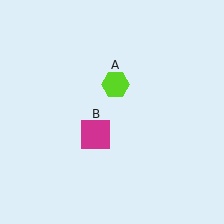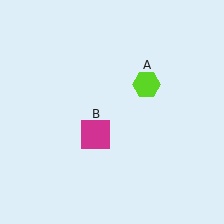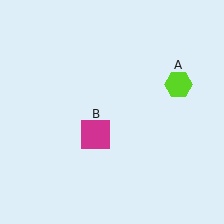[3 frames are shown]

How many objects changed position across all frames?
1 object changed position: lime hexagon (object A).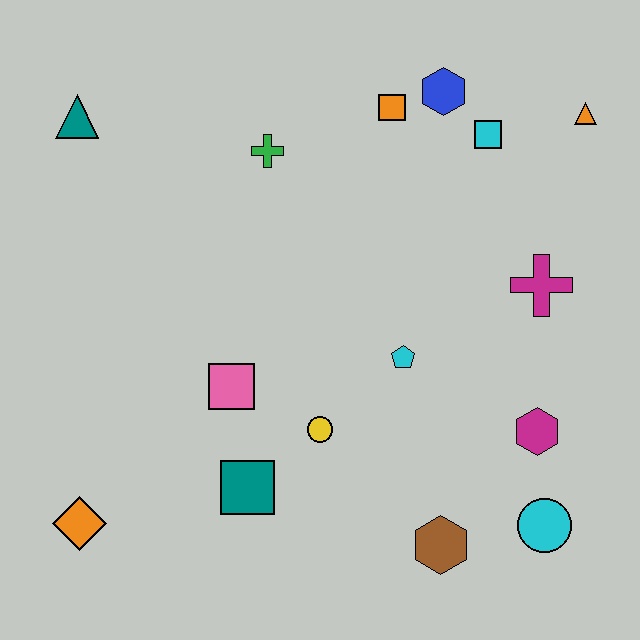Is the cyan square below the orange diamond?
No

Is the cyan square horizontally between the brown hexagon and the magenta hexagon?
Yes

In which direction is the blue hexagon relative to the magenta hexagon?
The blue hexagon is above the magenta hexagon.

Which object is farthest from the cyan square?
The orange diamond is farthest from the cyan square.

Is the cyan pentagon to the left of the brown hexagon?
Yes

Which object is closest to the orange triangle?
The cyan square is closest to the orange triangle.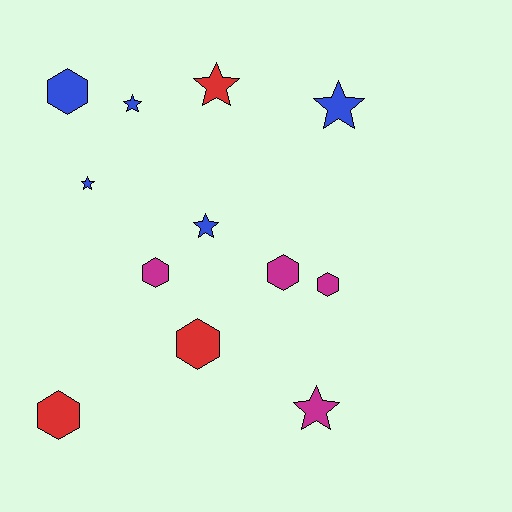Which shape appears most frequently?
Star, with 6 objects.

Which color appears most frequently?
Blue, with 5 objects.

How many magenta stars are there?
There is 1 magenta star.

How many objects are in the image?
There are 12 objects.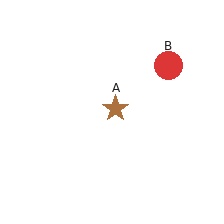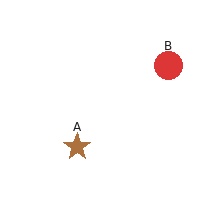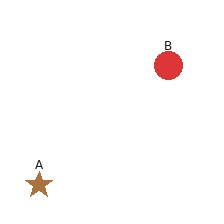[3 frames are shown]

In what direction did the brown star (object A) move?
The brown star (object A) moved down and to the left.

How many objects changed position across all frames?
1 object changed position: brown star (object A).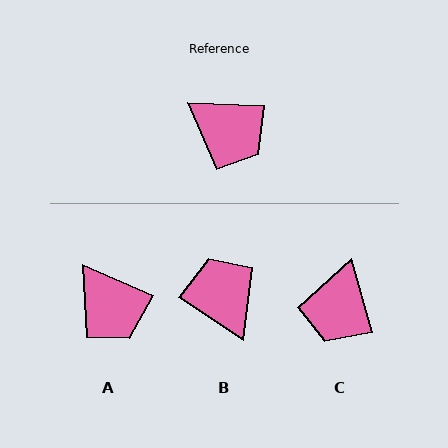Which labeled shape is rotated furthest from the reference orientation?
B, about 149 degrees away.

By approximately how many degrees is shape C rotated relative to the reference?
Approximately 71 degrees clockwise.